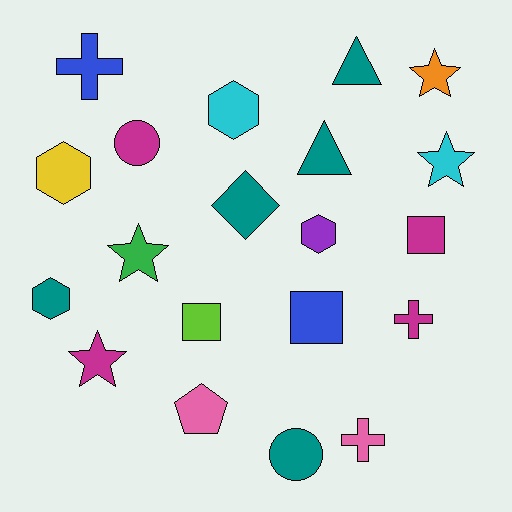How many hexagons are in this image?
There are 4 hexagons.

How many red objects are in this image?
There are no red objects.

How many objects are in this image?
There are 20 objects.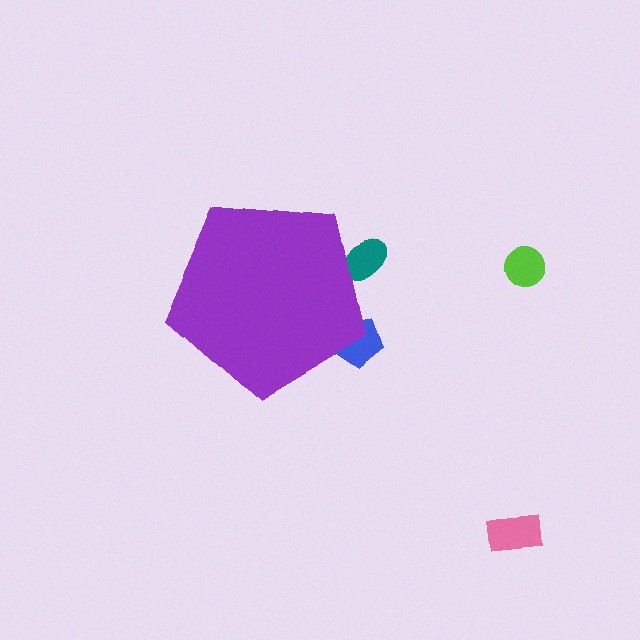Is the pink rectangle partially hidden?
No, the pink rectangle is fully visible.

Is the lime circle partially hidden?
No, the lime circle is fully visible.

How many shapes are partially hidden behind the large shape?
2 shapes are partially hidden.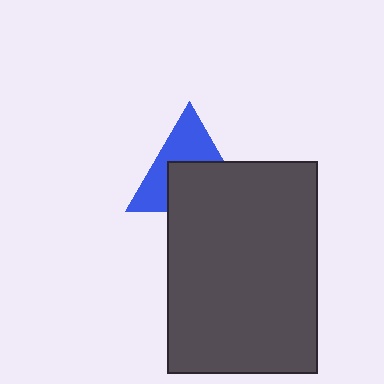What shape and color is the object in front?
The object in front is a dark gray rectangle.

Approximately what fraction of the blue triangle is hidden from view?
Roughly 50% of the blue triangle is hidden behind the dark gray rectangle.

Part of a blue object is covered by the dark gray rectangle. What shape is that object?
It is a triangle.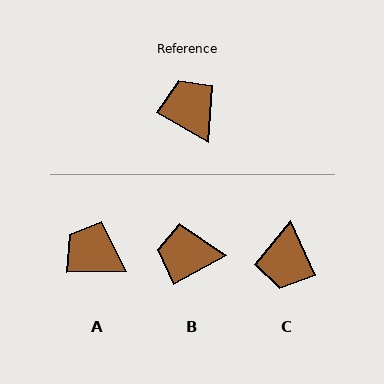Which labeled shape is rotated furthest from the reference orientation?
C, about 144 degrees away.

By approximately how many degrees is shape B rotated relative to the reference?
Approximately 59 degrees counter-clockwise.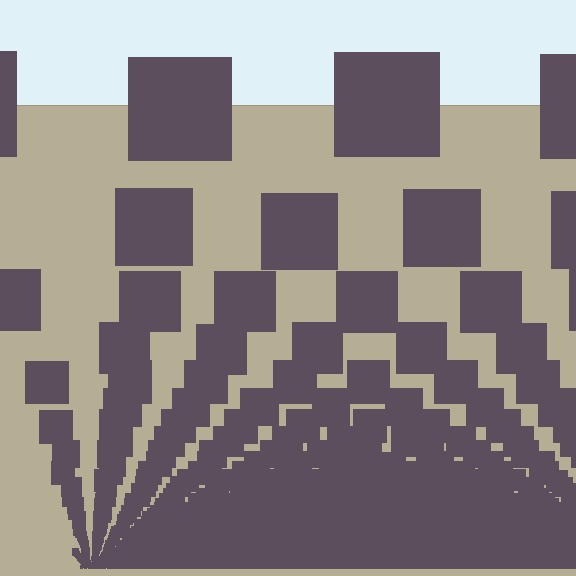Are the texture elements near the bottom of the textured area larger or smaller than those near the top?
Smaller. The gradient is inverted — elements near the bottom are smaller and denser.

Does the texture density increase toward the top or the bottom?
Density increases toward the bottom.